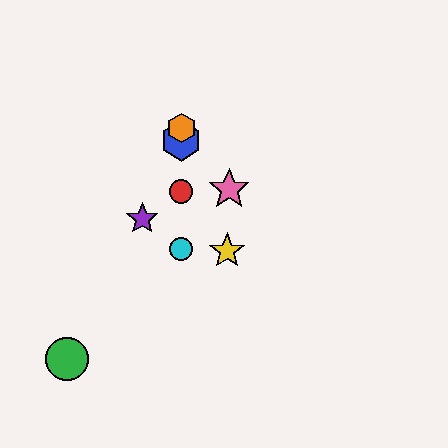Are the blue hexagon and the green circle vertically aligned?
No, the blue hexagon is at x≈181 and the green circle is at x≈67.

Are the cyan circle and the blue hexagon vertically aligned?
Yes, both are at x≈181.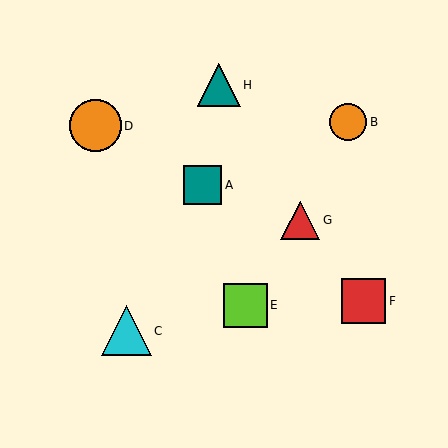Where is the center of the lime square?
The center of the lime square is at (245, 305).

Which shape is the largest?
The orange circle (labeled D) is the largest.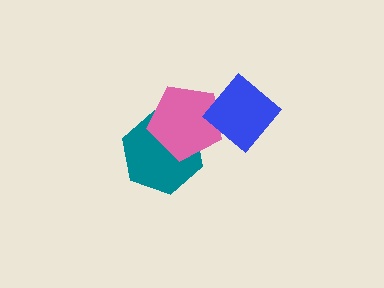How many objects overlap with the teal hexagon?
1 object overlaps with the teal hexagon.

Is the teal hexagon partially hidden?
Yes, it is partially covered by another shape.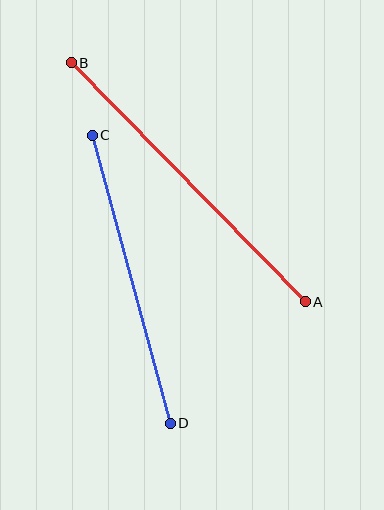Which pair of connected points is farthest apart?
Points A and B are farthest apart.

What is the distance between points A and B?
The distance is approximately 335 pixels.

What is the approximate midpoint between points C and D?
The midpoint is at approximately (131, 279) pixels.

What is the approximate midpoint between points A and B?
The midpoint is at approximately (188, 182) pixels.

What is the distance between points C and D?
The distance is approximately 298 pixels.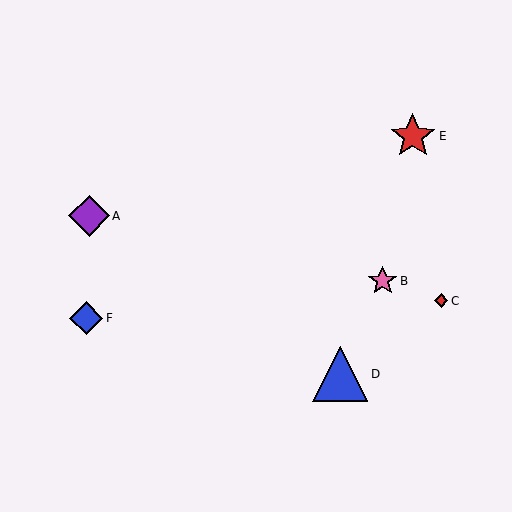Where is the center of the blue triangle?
The center of the blue triangle is at (340, 374).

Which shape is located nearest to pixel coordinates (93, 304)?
The blue diamond (labeled F) at (86, 318) is nearest to that location.